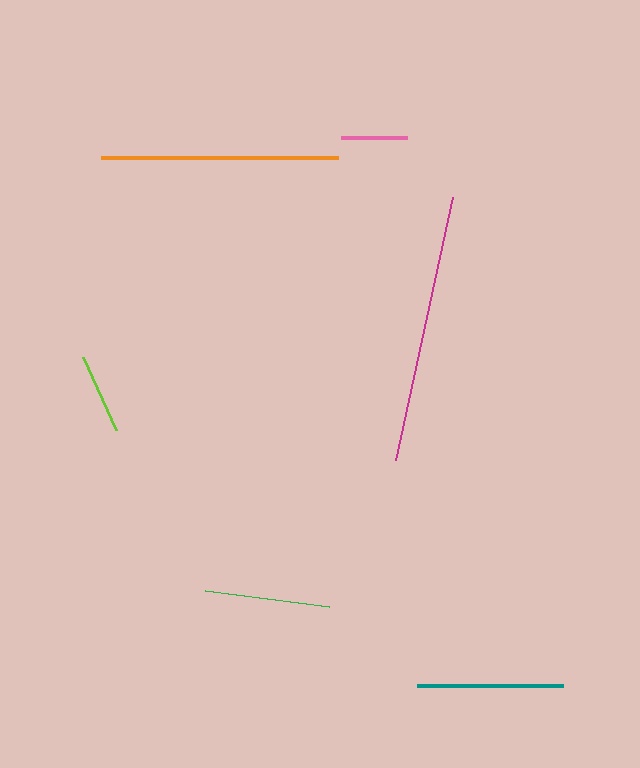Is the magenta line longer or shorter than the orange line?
The magenta line is longer than the orange line.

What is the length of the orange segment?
The orange segment is approximately 237 pixels long.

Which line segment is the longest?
The magenta line is the longest at approximately 270 pixels.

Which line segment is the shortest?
The pink line is the shortest at approximately 66 pixels.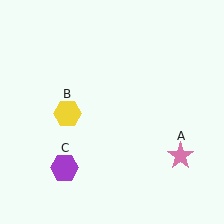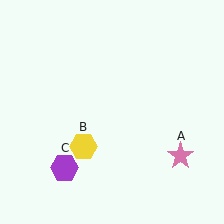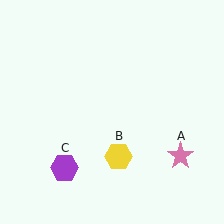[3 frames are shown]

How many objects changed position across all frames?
1 object changed position: yellow hexagon (object B).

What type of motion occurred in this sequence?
The yellow hexagon (object B) rotated counterclockwise around the center of the scene.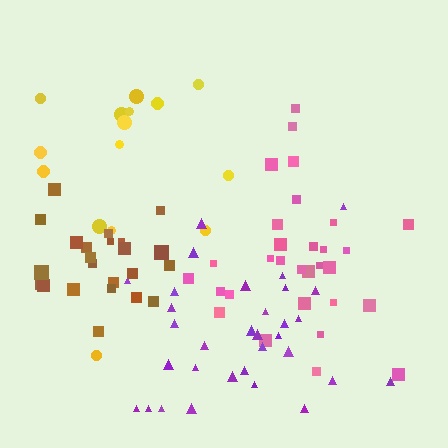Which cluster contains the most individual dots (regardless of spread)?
Purple (32).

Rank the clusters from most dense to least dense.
brown, purple, pink, yellow.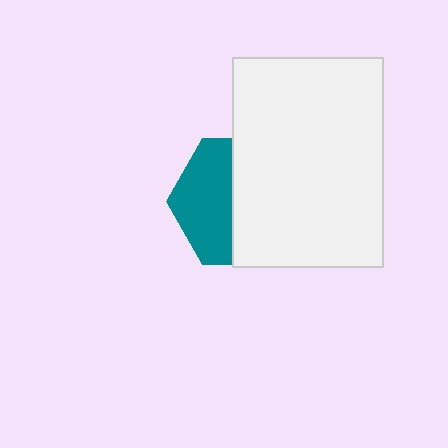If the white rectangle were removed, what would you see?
You would see the complete teal hexagon.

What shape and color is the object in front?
The object in front is a white rectangle.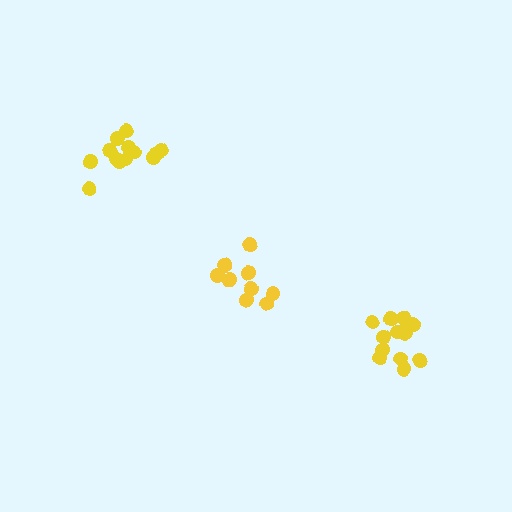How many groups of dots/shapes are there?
There are 3 groups.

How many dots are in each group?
Group 1: 9 dots, Group 2: 13 dots, Group 3: 14 dots (36 total).